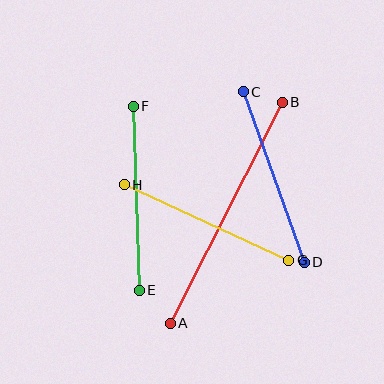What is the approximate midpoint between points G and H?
The midpoint is at approximately (207, 223) pixels.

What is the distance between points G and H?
The distance is approximately 181 pixels.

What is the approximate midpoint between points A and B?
The midpoint is at approximately (226, 213) pixels.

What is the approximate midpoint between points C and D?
The midpoint is at approximately (274, 177) pixels.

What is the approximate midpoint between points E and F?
The midpoint is at approximately (136, 198) pixels.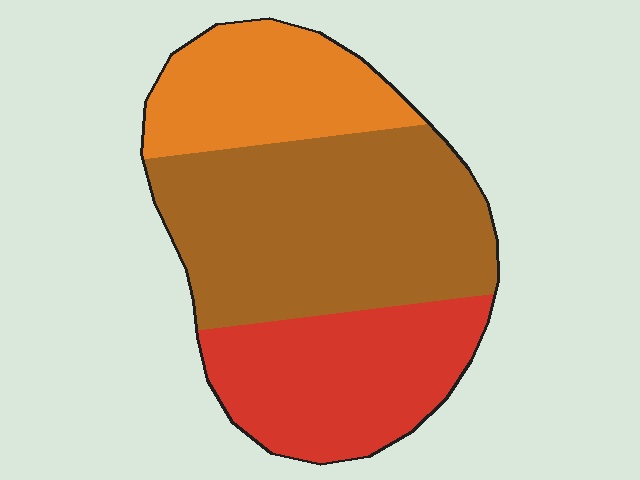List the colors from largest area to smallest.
From largest to smallest: brown, red, orange.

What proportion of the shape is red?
Red takes up between a sixth and a third of the shape.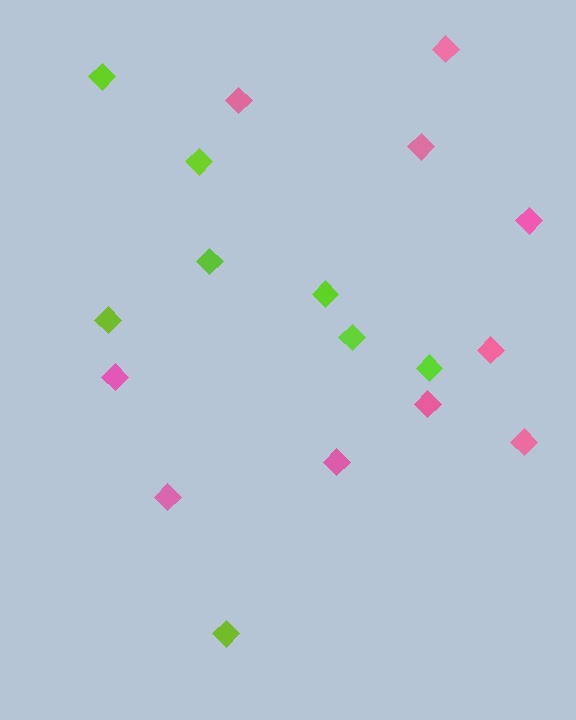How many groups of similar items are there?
There are 2 groups: one group of pink diamonds (10) and one group of lime diamonds (8).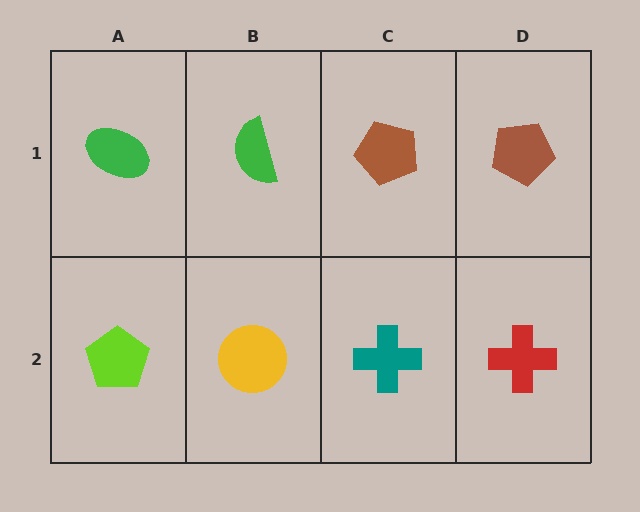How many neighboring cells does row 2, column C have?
3.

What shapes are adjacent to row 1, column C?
A teal cross (row 2, column C), a green semicircle (row 1, column B), a brown pentagon (row 1, column D).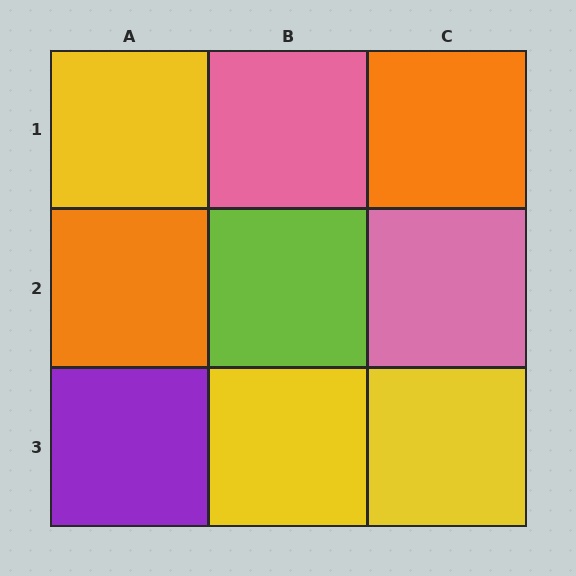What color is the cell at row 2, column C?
Pink.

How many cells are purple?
1 cell is purple.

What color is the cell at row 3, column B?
Yellow.